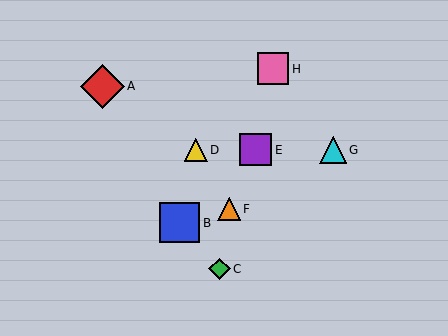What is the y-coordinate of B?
Object B is at y≈223.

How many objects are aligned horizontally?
3 objects (D, E, G) are aligned horizontally.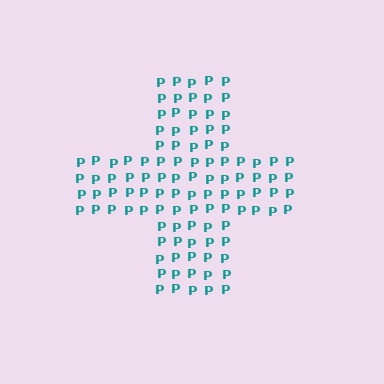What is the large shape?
The large shape is a cross.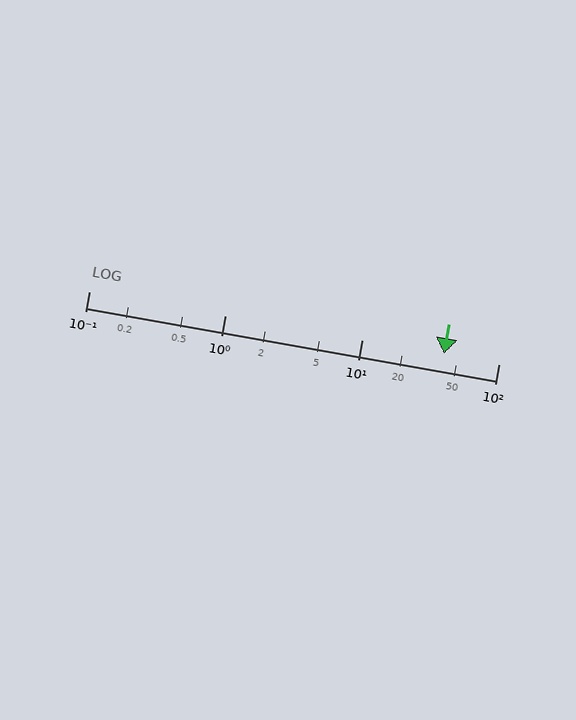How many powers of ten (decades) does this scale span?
The scale spans 3 decades, from 0.1 to 100.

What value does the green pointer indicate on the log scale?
The pointer indicates approximately 40.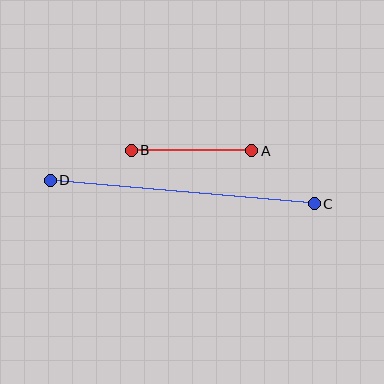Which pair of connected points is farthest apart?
Points C and D are farthest apart.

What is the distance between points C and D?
The distance is approximately 265 pixels.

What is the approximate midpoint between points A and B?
The midpoint is at approximately (191, 151) pixels.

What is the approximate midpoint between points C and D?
The midpoint is at approximately (182, 192) pixels.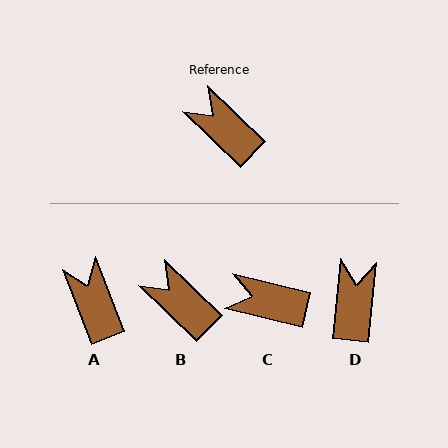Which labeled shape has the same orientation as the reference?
B.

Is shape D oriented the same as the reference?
No, it is off by about 52 degrees.